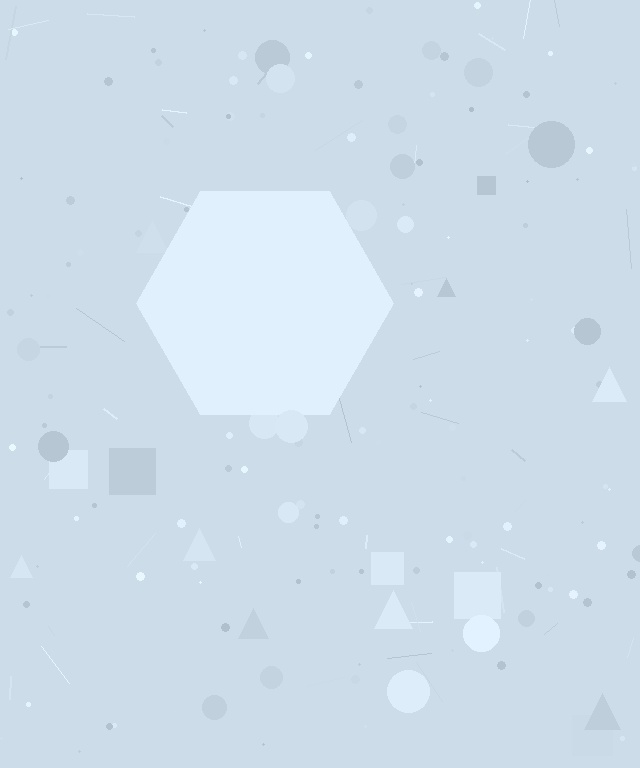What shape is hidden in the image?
A hexagon is hidden in the image.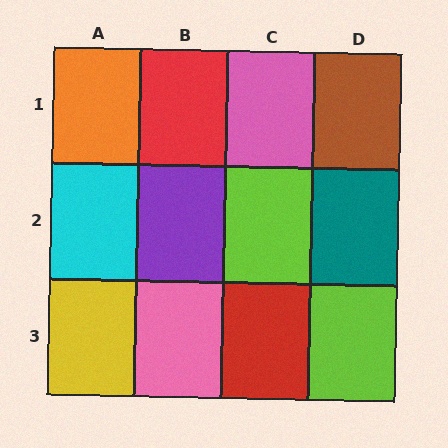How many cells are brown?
1 cell is brown.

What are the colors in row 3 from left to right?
Yellow, pink, red, lime.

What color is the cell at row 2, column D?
Teal.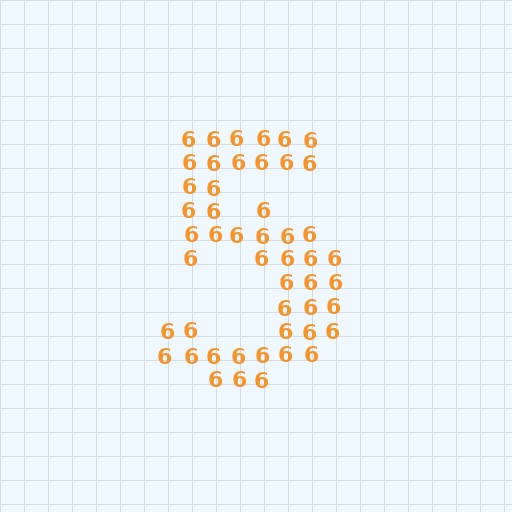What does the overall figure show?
The overall figure shows the digit 5.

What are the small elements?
The small elements are digit 6's.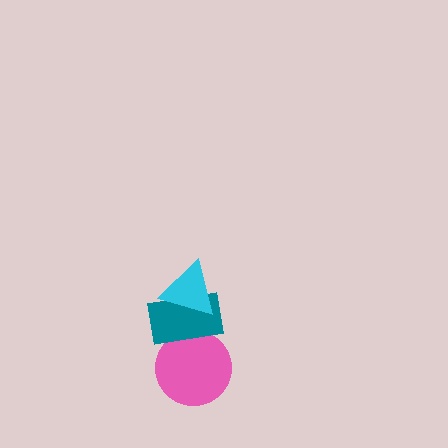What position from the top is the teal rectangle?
The teal rectangle is 2nd from the top.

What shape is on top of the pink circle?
The teal rectangle is on top of the pink circle.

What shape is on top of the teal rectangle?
The cyan triangle is on top of the teal rectangle.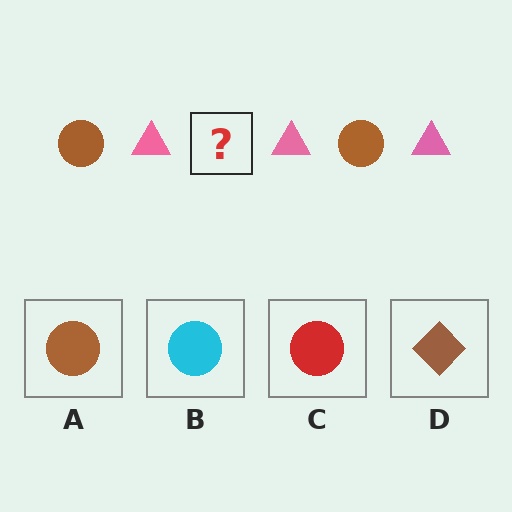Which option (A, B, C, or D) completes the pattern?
A.